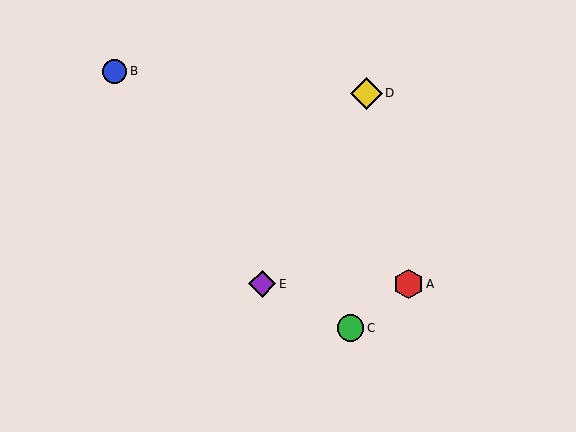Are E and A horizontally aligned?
Yes, both are at y≈284.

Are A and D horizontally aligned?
No, A is at y≈284 and D is at y≈93.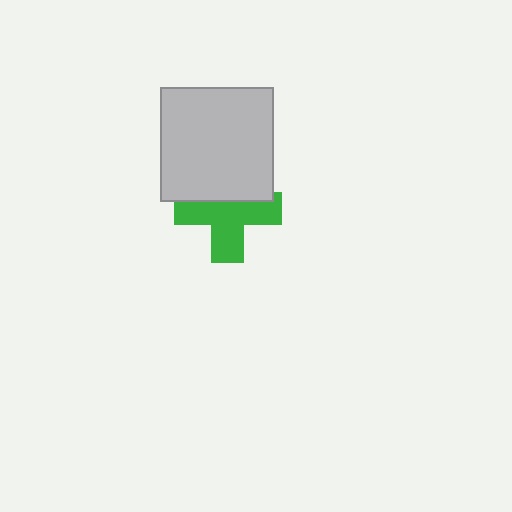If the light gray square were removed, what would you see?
You would see the complete green cross.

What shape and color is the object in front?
The object in front is a light gray square.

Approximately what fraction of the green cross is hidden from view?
Roughly 36% of the green cross is hidden behind the light gray square.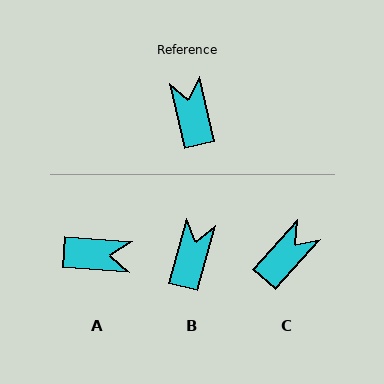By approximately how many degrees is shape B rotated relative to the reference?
Approximately 28 degrees clockwise.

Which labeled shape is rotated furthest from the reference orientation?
A, about 108 degrees away.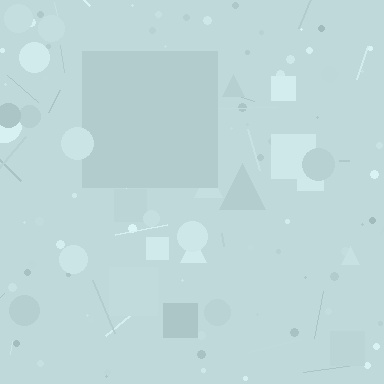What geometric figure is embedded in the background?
A square is embedded in the background.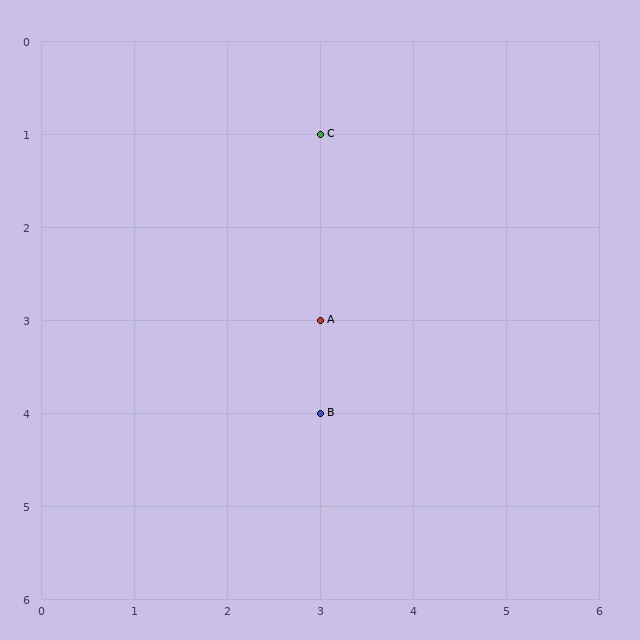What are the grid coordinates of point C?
Point C is at grid coordinates (3, 1).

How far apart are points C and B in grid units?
Points C and B are 3 rows apart.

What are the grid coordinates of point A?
Point A is at grid coordinates (3, 3).